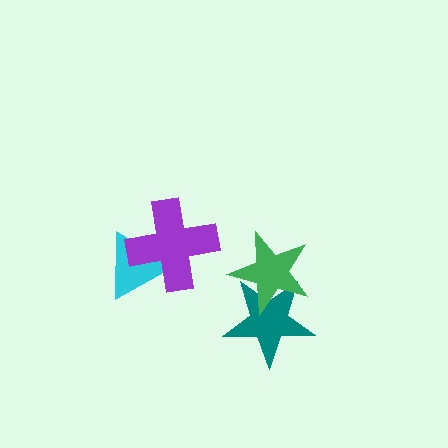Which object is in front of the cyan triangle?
The purple cross is in front of the cyan triangle.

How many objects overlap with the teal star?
1 object overlaps with the teal star.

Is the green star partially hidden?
No, no other shape covers it.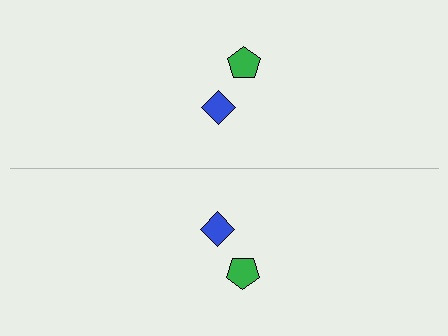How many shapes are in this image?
There are 4 shapes in this image.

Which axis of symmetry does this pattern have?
The pattern has a horizontal axis of symmetry running through the center of the image.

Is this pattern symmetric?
Yes, this pattern has bilateral (reflection) symmetry.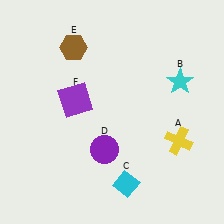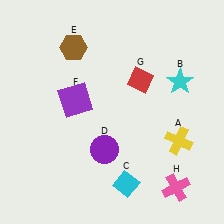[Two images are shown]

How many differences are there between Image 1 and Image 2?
There are 2 differences between the two images.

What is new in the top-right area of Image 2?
A red diamond (G) was added in the top-right area of Image 2.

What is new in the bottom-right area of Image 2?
A pink cross (H) was added in the bottom-right area of Image 2.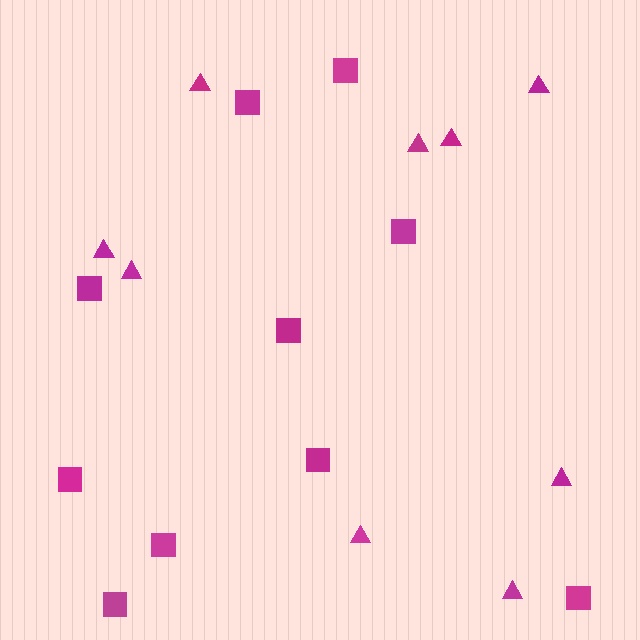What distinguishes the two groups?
There are 2 groups: one group of squares (10) and one group of triangles (9).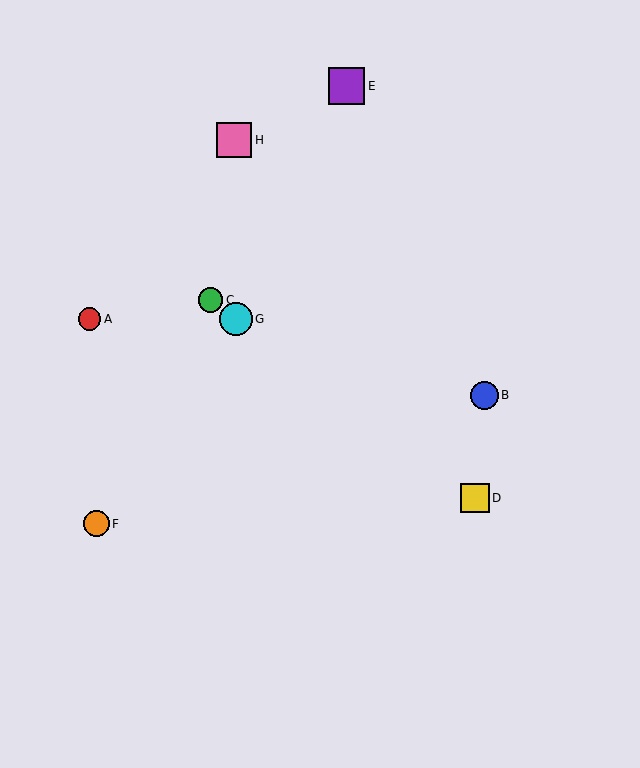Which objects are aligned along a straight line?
Objects C, D, G are aligned along a straight line.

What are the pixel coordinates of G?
Object G is at (236, 319).